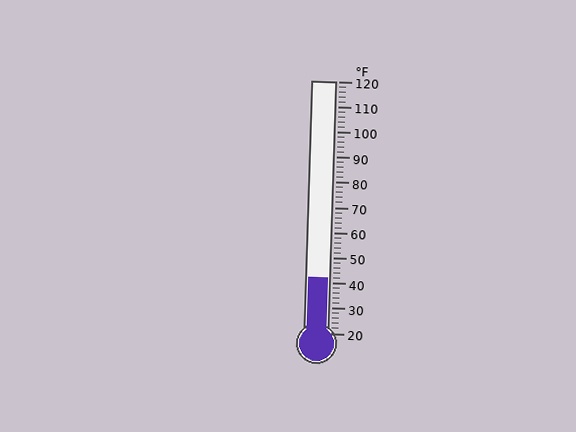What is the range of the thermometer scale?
The thermometer scale ranges from 20°F to 120°F.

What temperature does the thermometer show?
The thermometer shows approximately 42°F.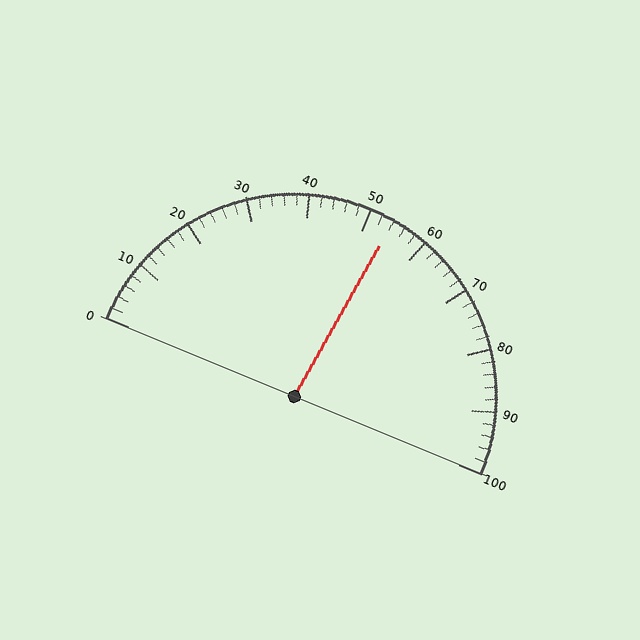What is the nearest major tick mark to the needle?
The nearest major tick mark is 50.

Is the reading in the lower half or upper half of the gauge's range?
The reading is in the upper half of the range (0 to 100).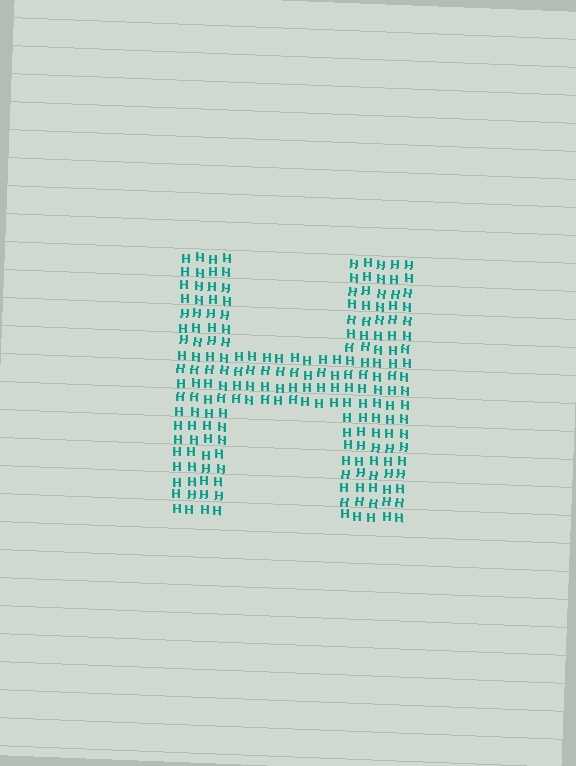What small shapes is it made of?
It is made of small letter H's.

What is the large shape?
The large shape is the letter H.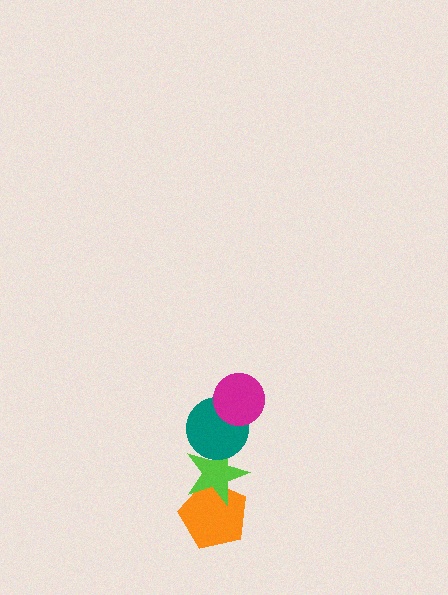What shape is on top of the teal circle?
The magenta circle is on top of the teal circle.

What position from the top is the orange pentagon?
The orange pentagon is 4th from the top.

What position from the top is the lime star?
The lime star is 3rd from the top.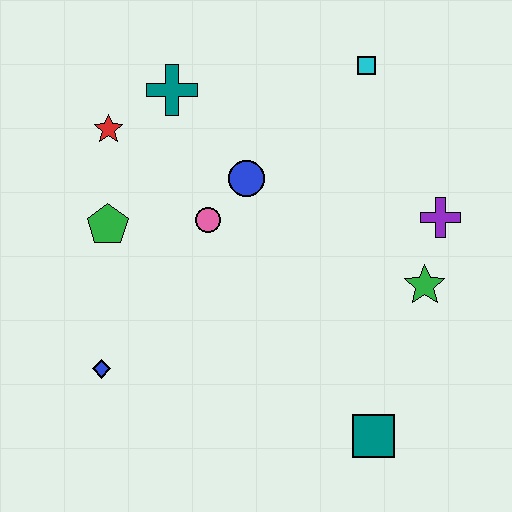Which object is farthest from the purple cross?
The blue diamond is farthest from the purple cross.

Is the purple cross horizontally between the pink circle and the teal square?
No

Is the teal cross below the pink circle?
No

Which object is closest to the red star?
The teal cross is closest to the red star.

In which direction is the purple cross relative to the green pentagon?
The purple cross is to the right of the green pentagon.